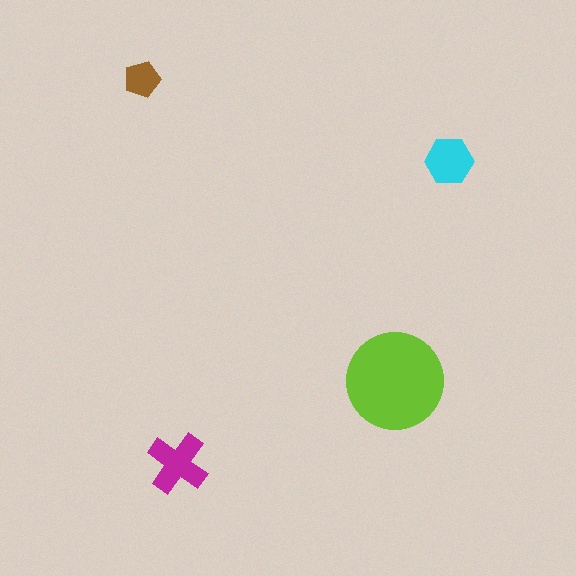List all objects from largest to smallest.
The lime circle, the magenta cross, the cyan hexagon, the brown pentagon.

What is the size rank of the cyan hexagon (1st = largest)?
3rd.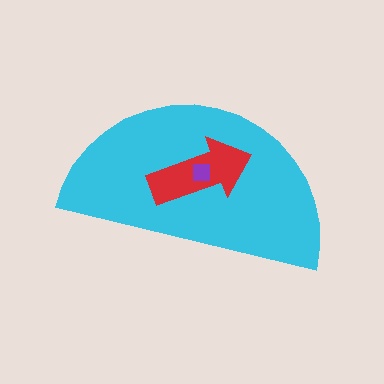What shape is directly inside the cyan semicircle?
The red arrow.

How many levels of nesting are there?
3.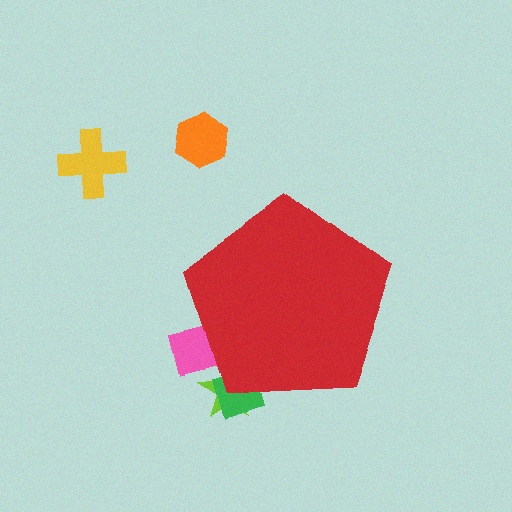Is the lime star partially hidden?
Yes, the lime star is partially hidden behind the red pentagon.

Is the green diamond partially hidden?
Yes, the green diamond is partially hidden behind the red pentagon.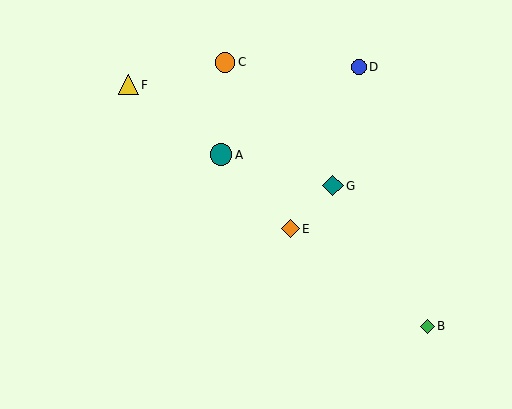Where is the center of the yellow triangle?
The center of the yellow triangle is at (128, 85).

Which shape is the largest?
The teal circle (labeled A) is the largest.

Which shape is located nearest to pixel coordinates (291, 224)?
The orange diamond (labeled E) at (290, 229) is nearest to that location.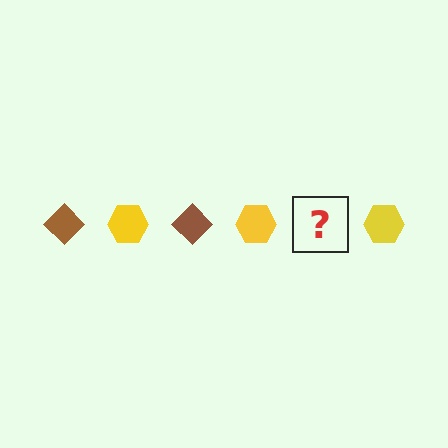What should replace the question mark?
The question mark should be replaced with a brown diamond.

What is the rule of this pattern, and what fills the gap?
The rule is that the pattern alternates between brown diamond and yellow hexagon. The gap should be filled with a brown diamond.